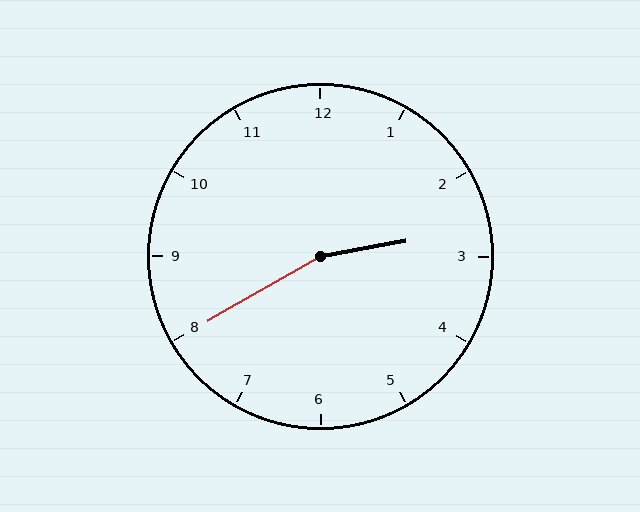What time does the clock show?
2:40.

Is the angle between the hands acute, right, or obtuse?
It is obtuse.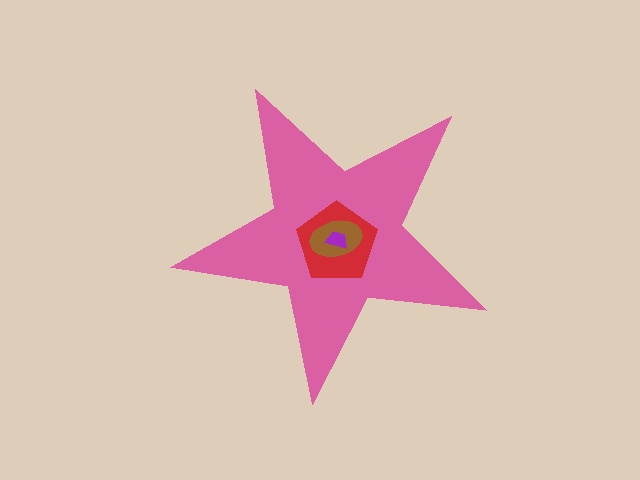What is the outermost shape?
The pink star.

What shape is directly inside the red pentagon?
The brown ellipse.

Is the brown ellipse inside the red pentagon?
Yes.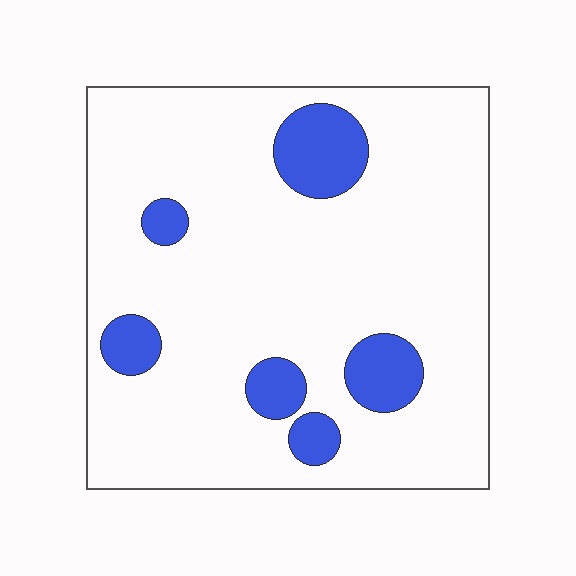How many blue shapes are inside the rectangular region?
6.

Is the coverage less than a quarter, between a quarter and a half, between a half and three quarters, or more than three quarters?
Less than a quarter.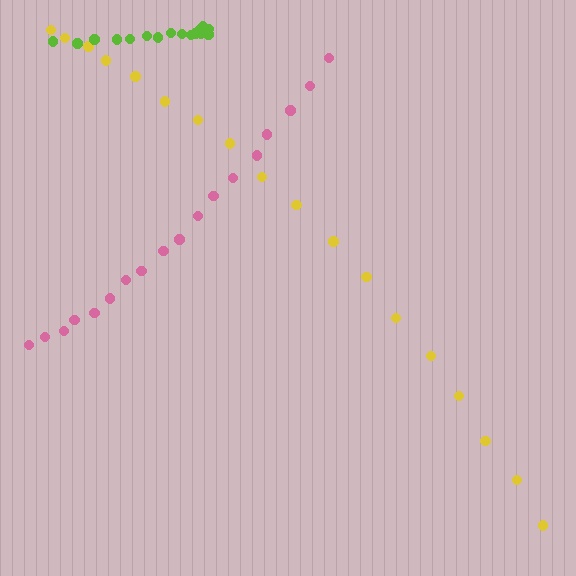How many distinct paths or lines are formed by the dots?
There are 3 distinct paths.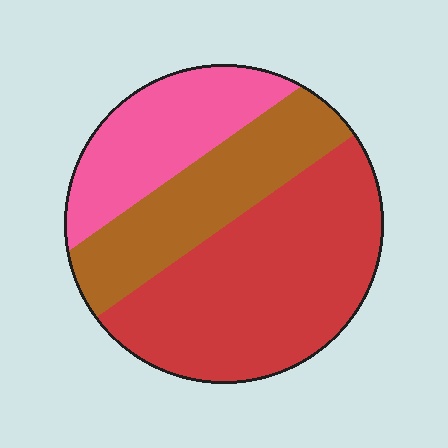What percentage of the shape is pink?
Pink covers 24% of the shape.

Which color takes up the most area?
Red, at roughly 50%.